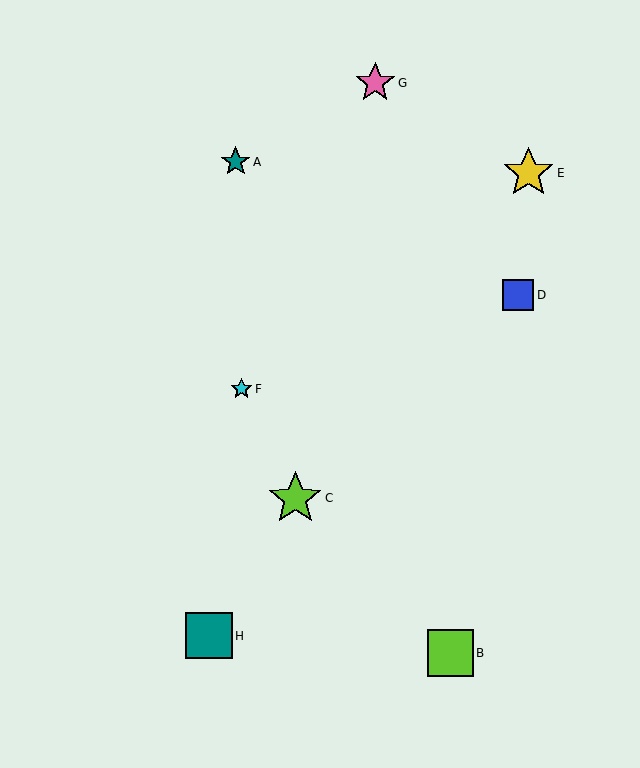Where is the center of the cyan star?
The center of the cyan star is at (242, 389).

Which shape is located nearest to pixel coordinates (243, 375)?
The cyan star (labeled F) at (242, 389) is nearest to that location.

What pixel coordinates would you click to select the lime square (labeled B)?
Click at (450, 653) to select the lime square B.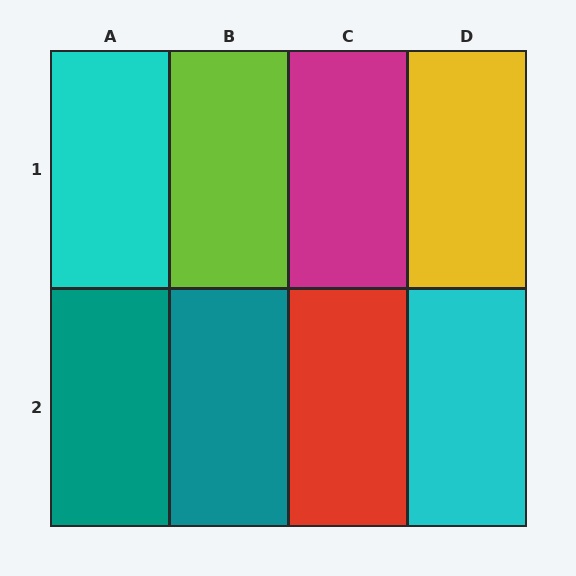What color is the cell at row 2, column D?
Cyan.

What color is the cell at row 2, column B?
Teal.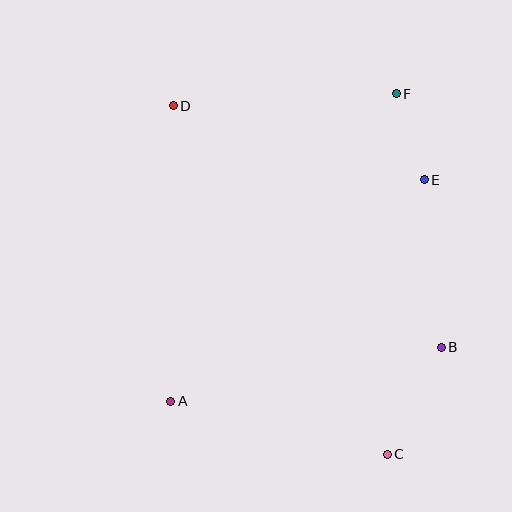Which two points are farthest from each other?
Points C and D are farthest from each other.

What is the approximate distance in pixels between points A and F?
The distance between A and F is approximately 381 pixels.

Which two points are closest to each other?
Points E and F are closest to each other.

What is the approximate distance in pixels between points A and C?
The distance between A and C is approximately 223 pixels.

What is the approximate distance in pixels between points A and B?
The distance between A and B is approximately 276 pixels.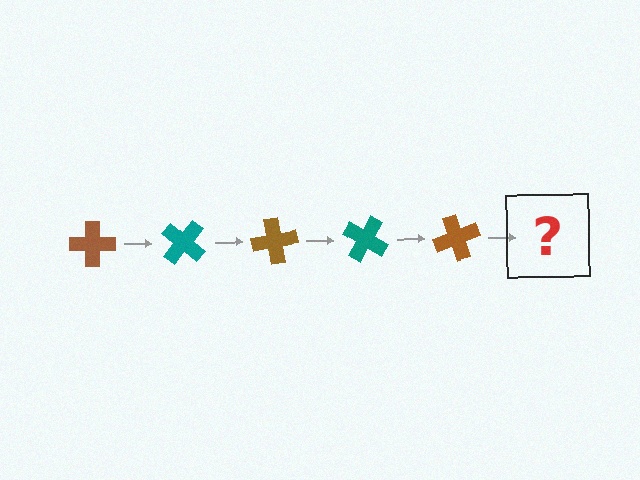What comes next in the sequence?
The next element should be a teal cross, rotated 200 degrees from the start.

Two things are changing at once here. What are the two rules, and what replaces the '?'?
The two rules are that it rotates 40 degrees each step and the color cycles through brown and teal. The '?' should be a teal cross, rotated 200 degrees from the start.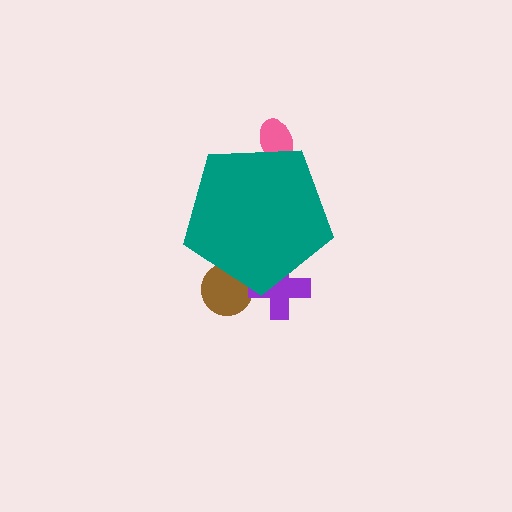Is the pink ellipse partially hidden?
Yes, the pink ellipse is partially hidden behind the teal pentagon.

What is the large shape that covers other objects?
A teal pentagon.